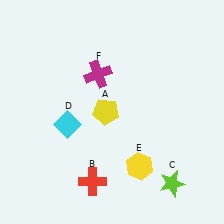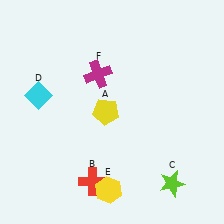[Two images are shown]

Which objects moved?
The objects that moved are: the cyan diamond (D), the yellow hexagon (E).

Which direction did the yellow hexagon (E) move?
The yellow hexagon (E) moved left.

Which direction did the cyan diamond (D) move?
The cyan diamond (D) moved left.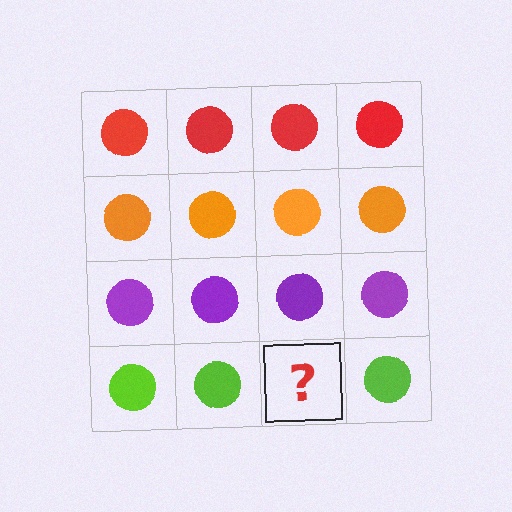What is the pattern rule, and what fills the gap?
The rule is that each row has a consistent color. The gap should be filled with a lime circle.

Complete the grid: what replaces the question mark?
The question mark should be replaced with a lime circle.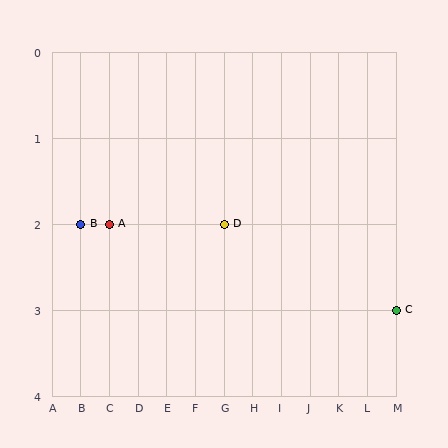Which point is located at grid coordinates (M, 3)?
Point C is at (M, 3).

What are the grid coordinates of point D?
Point D is at grid coordinates (G, 2).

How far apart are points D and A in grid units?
Points D and A are 4 columns apart.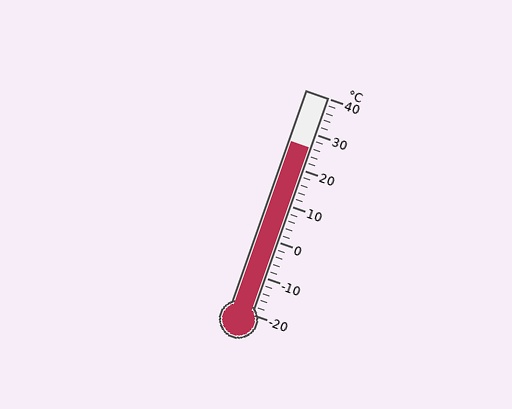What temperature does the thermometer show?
The thermometer shows approximately 26°C.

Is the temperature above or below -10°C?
The temperature is above -10°C.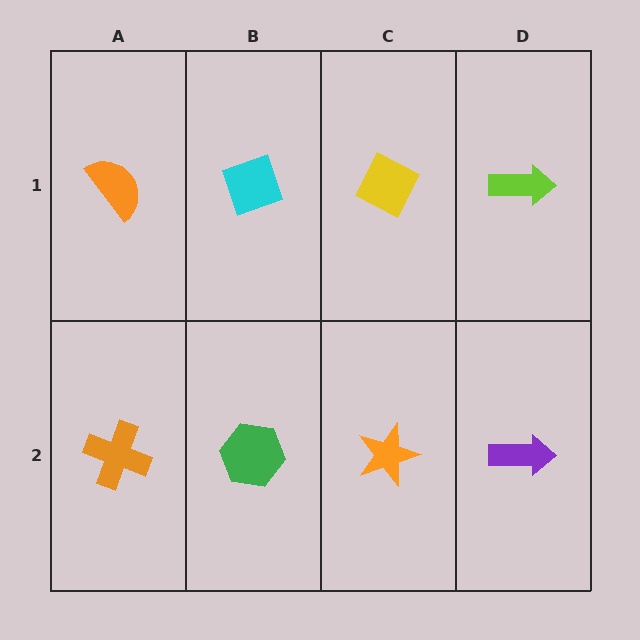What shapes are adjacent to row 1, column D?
A purple arrow (row 2, column D), a yellow diamond (row 1, column C).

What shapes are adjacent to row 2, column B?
A cyan diamond (row 1, column B), an orange cross (row 2, column A), an orange star (row 2, column C).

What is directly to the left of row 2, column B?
An orange cross.